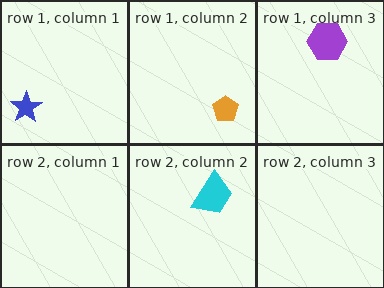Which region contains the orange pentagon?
The row 1, column 2 region.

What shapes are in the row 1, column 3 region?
The purple hexagon.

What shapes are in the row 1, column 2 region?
The orange pentagon.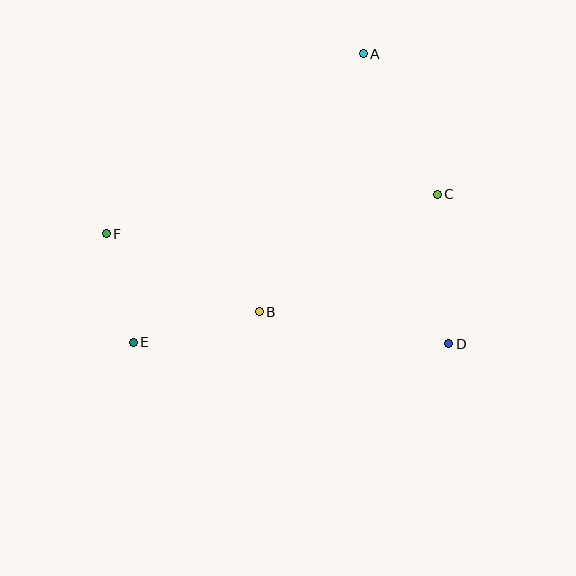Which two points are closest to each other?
Points E and F are closest to each other.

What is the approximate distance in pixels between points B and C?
The distance between B and C is approximately 213 pixels.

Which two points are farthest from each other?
Points A and E are farthest from each other.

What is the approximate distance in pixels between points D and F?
The distance between D and F is approximately 359 pixels.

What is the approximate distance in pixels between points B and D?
The distance between B and D is approximately 192 pixels.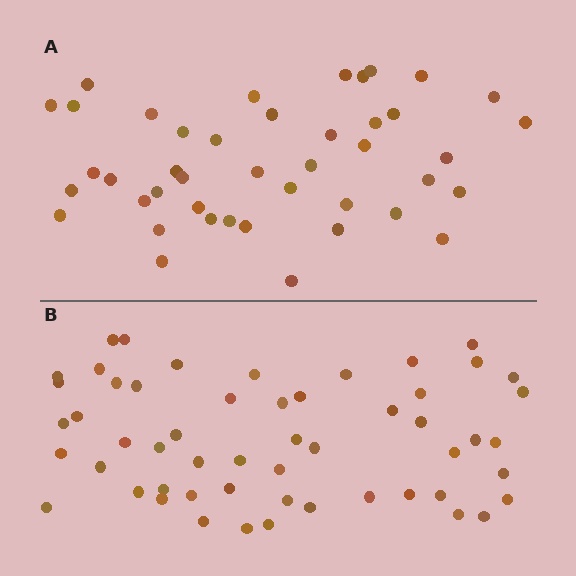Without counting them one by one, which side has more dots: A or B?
Region B (the bottom region) has more dots.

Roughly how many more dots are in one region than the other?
Region B has roughly 12 or so more dots than region A.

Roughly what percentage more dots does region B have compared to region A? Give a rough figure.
About 25% more.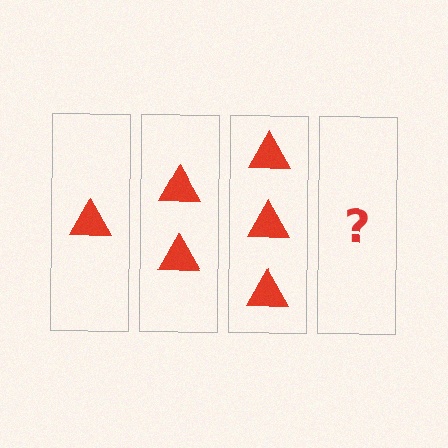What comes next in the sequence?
The next element should be 4 triangles.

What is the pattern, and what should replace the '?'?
The pattern is that each step adds one more triangle. The '?' should be 4 triangles.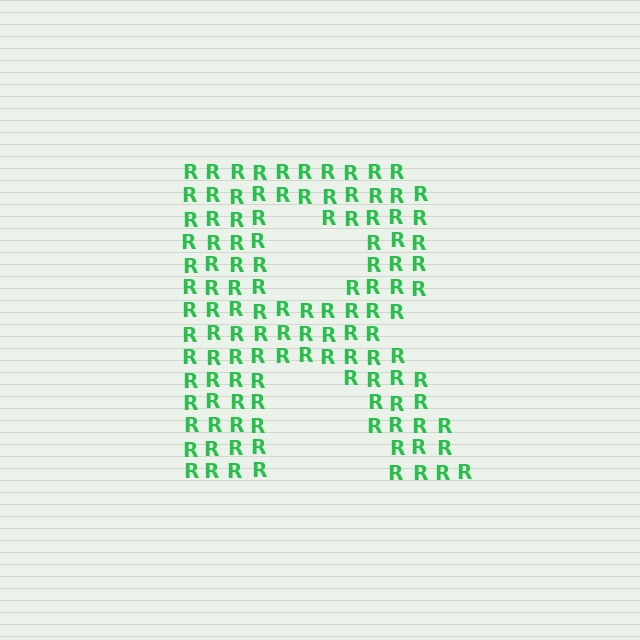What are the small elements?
The small elements are letter R's.